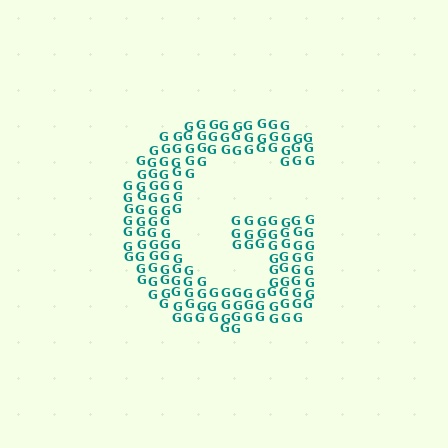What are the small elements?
The small elements are letter G's.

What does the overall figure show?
The overall figure shows the letter G.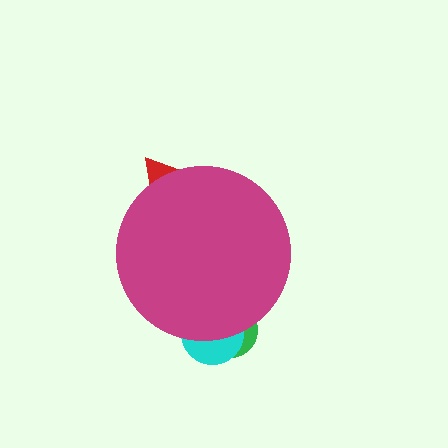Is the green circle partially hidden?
Yes, the green circle is partially hidden behind the magenta circle.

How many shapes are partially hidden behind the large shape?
3 shapes are partially hidden.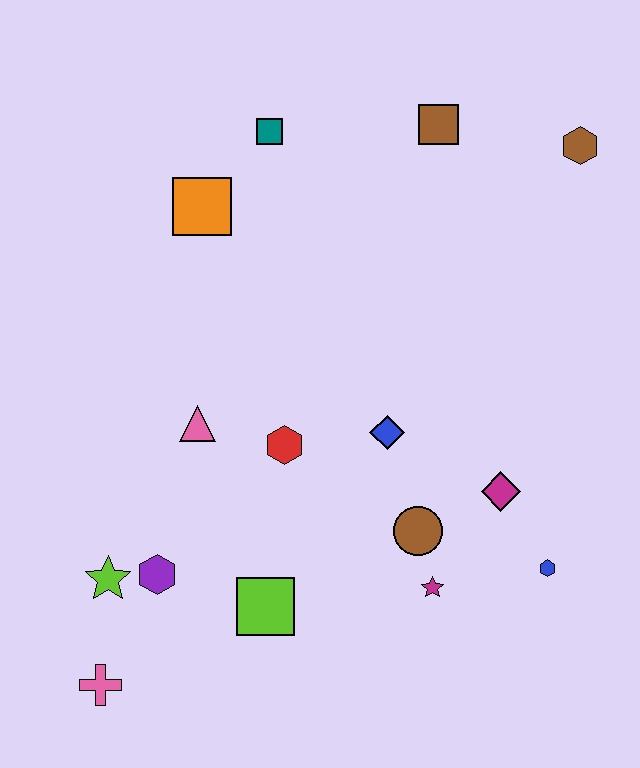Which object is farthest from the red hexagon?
The brown hexagon is farthest from the red hexagon.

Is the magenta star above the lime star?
No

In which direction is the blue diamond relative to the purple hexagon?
The blue diamond is to the right of the purple hexagon.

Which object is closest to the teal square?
The orange square is closest to the teal square.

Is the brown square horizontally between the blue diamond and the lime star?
No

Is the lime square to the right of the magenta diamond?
No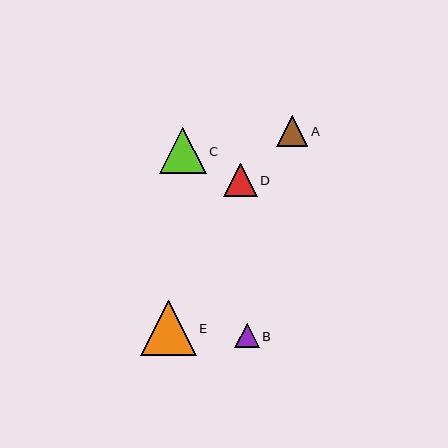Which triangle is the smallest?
Triangle B is the smallest with a size of approximately 25 pixels.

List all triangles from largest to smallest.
From largest to smallest: E, C, D, A, B.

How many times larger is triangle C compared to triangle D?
Triangle C is approximately 1.4 times the size of triangle D.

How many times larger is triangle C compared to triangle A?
Triangle C is approximately 1.5 times the size of triangle A.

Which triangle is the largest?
Triangle E is the largest with a size of approximately 56 pixels.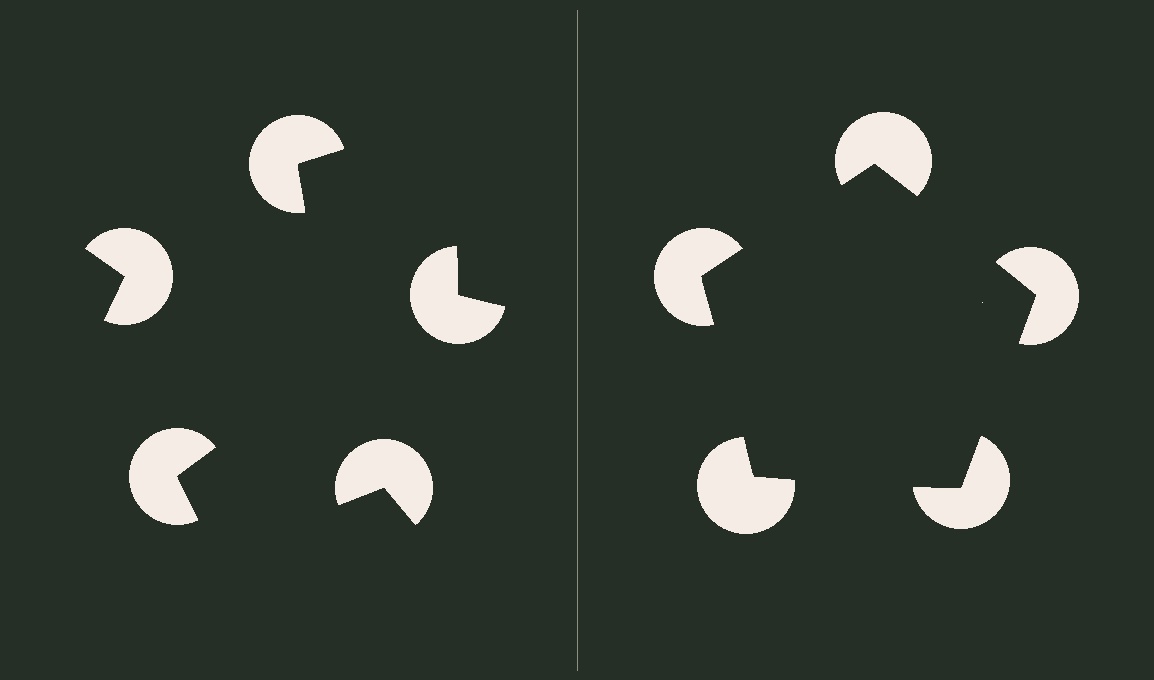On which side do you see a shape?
An illusory pentagon appears on the right side. On the left side the wedge cuts are rotated, so no coherent shape forms.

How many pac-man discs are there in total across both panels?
10 — 5 on each side.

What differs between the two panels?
The pac-man discs are positioned identically on both sides; only the wedge orientations differ. On the right they align to a pentagon; on the left they are misaligned.